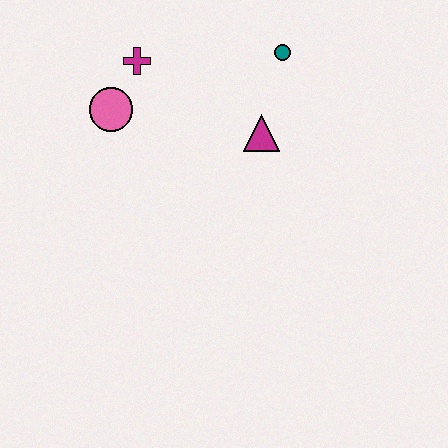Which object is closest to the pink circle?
The magenta cross is closest to the pink circle.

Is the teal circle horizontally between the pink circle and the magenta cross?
No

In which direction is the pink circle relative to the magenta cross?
The pink circle is below the magenta cross.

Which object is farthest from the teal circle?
The pink circle is farthest from the teal circle.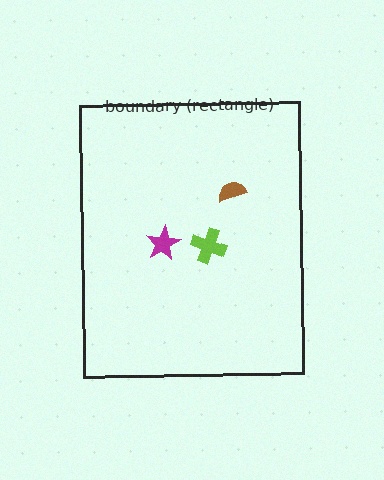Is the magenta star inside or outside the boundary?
Inside.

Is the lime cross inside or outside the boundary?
Inside.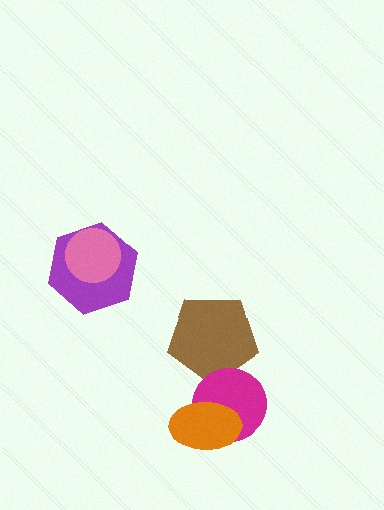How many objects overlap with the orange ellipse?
1 object overlaps with the orange ellipse.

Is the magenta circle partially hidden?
Yes, it is partially covered by another shape.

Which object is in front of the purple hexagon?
The pink circle is in front of the purple hexagon.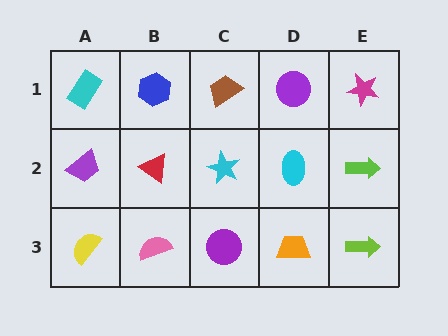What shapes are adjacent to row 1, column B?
A red triangle (row 2, column B), a cyan rectangle (row 1, column A), a brown trapezoid (row 1, column C).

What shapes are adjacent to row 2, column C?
A brown trapezoid (row 1, column C), a purple circle (row 3, column C), a red triangle (row 2, column B), a cyan ellipse (row 2, column D).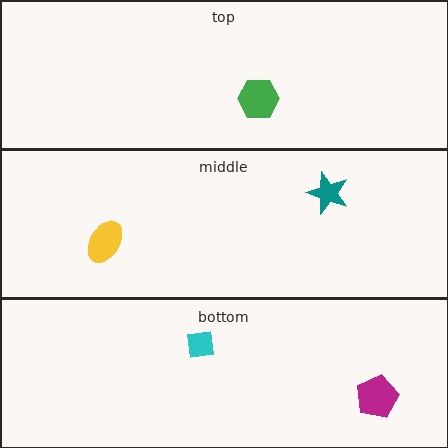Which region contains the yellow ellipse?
The middle region.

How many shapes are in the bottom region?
2.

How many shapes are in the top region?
1.